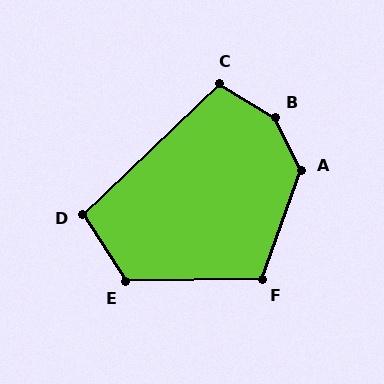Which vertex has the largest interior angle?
B, at approximately 148 degrees.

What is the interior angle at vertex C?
Approximately 105 degrees (obtuse).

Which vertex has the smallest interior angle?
D, at approximately 101 degrees.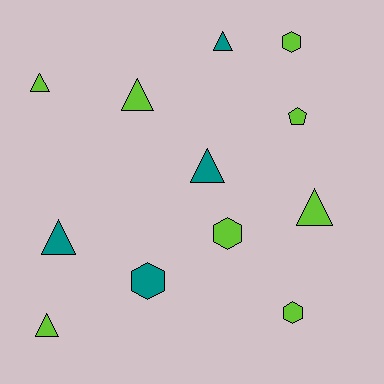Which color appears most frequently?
Lime, with 8 objects.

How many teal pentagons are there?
There are no teal pentagons.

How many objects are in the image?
There are 12 objects.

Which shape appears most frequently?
Triangle, with 7 objects.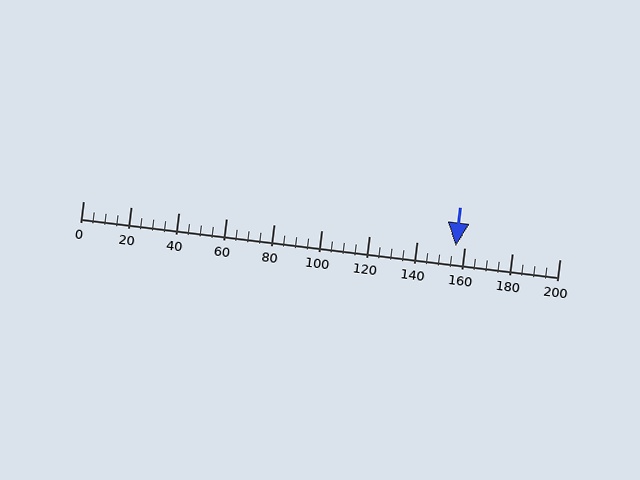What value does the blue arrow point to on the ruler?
The blue arrow points to approximately 156.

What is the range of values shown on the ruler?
The ruler shows values from 0 to 200.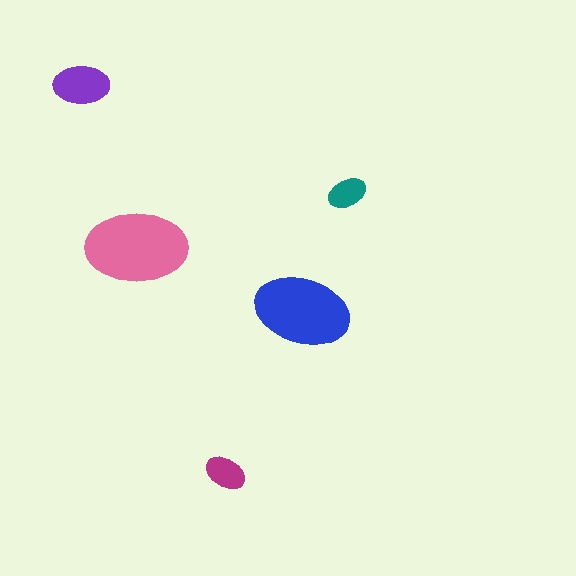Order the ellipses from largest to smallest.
the pink one, the blue one, the purple one, the magenta one, the teal one.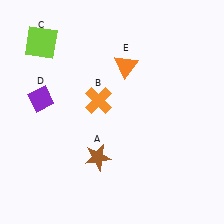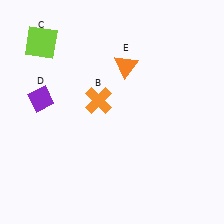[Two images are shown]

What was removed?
The brown star (A) was removed in Image 2.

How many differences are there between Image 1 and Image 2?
There is 1 difference between the two images.